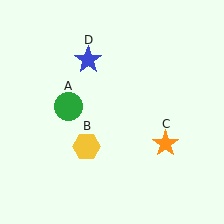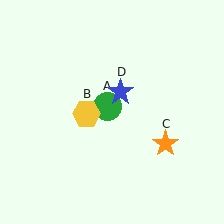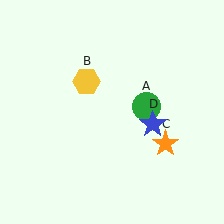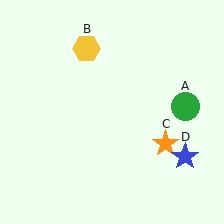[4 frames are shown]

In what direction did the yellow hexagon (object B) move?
The yellow hexagon (object B) moved up.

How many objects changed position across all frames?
3 objects changed position: green circle (object A), yellow hexagon (object B), blue star (object D).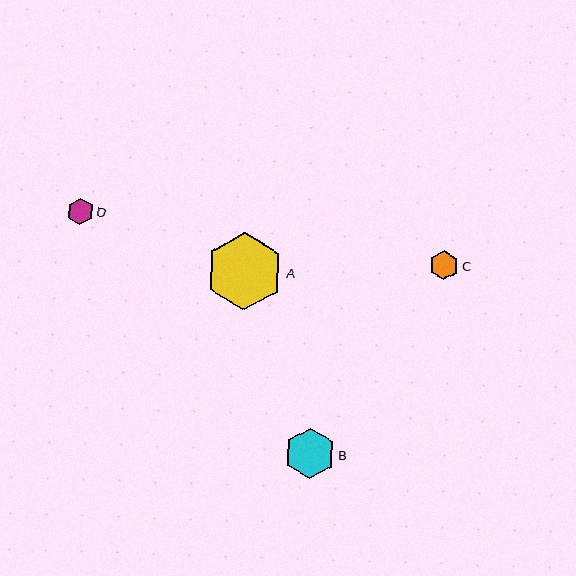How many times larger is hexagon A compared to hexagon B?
Hexagon A is approximately 1.5 times the size of hexagon B.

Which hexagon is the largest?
Hexagon A is the largest with a size of approximately 78 pixels.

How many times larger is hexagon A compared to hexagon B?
Hexagon A is approximately 1.5 times the size of hexagon B.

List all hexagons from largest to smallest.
From largest to smallest: A, B, C, D.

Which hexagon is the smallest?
Hexagon D is the smallest with a size of approximately 27 pixels.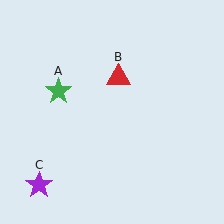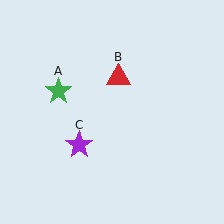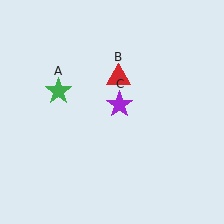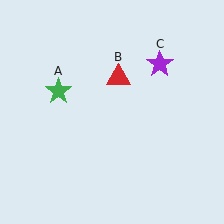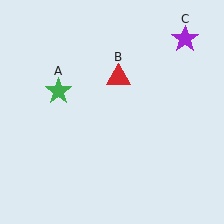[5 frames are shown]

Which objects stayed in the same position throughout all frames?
Green star (object A) and red triangle (object B) remained stationary.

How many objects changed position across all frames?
1 object changed position: purple star (object C).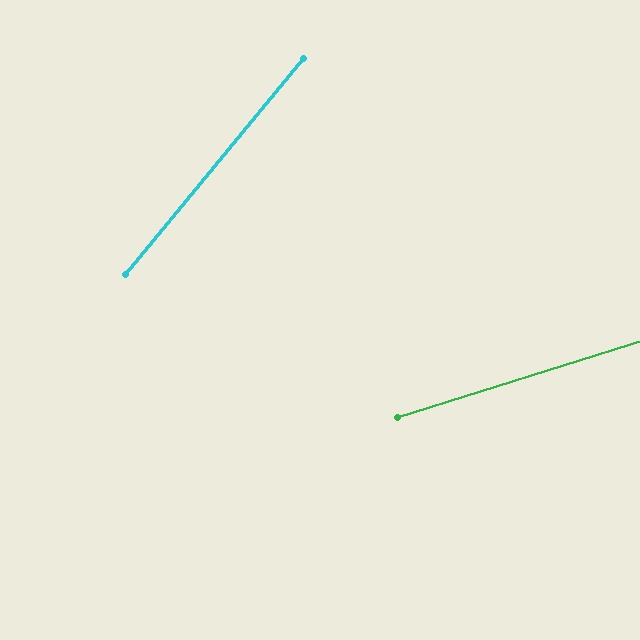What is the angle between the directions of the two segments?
Approximately 33 degrees.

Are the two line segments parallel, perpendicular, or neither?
Neither parallel nor perpendicular — they differ by about 33°.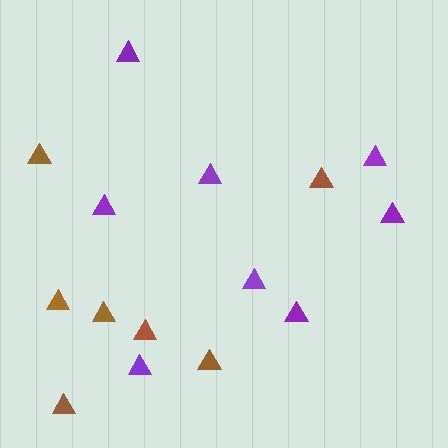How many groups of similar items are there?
There are 2 groups: one group of brown triangles (7) and one group of purple triangles (8).